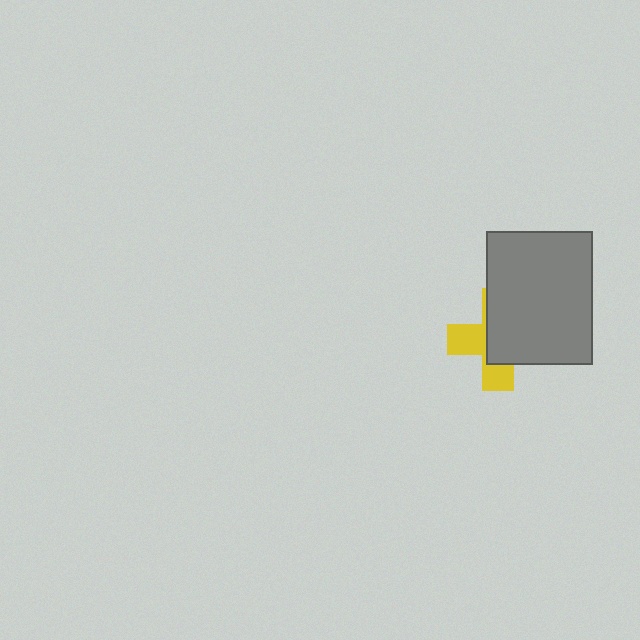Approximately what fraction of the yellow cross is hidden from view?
Roughly 60% of the yellow cross is hidden behind the gray rectangle.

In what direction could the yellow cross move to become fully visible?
The yellow cross could move toward the lower-left. That would shift it out from behind the gray rectangle entirely.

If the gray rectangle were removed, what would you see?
You would see the complete yellow cross.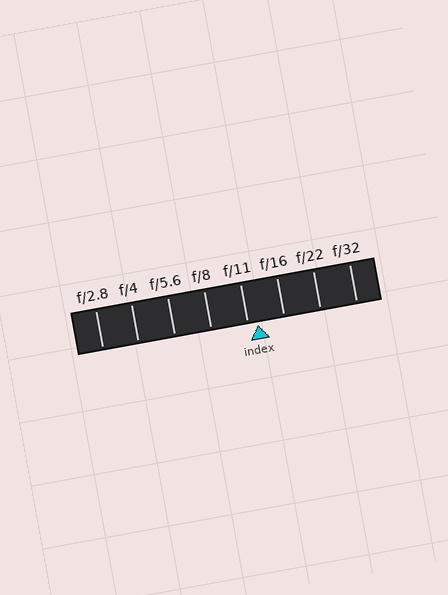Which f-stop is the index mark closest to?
The index mark is closest to f/11.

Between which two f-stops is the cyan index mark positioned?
The index mark is between f/11 and f/16.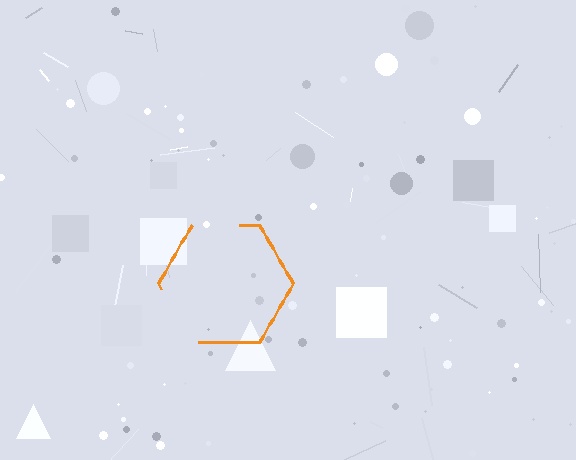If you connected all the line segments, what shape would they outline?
They would outline a hexagon.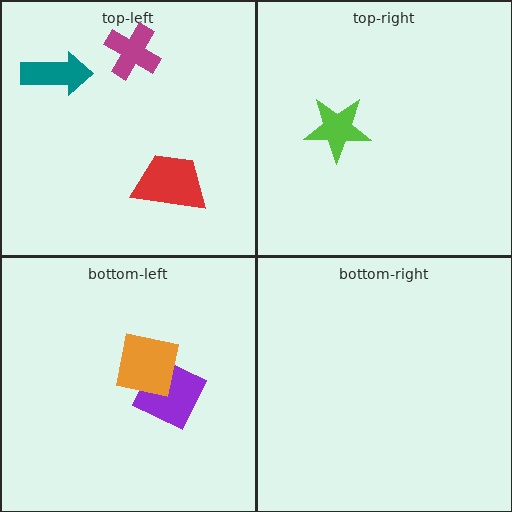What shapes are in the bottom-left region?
The purple square, the orange square.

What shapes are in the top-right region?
The lime star.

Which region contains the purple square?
The bottom-left region.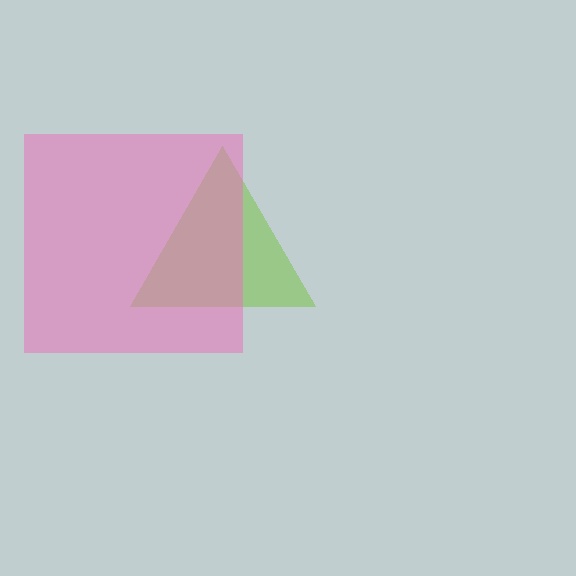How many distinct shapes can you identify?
There are 2 distinct shapes: a lime triangle, a pink square.